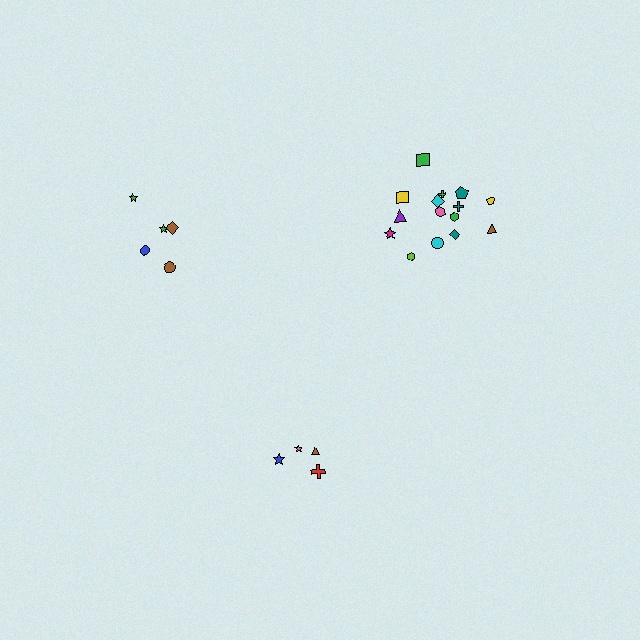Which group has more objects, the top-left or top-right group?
The top-right group.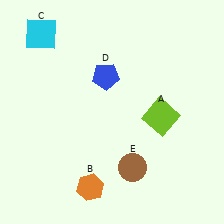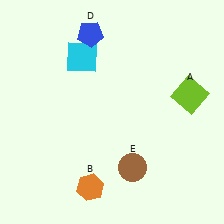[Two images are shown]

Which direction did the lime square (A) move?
The lime square (A) moved right.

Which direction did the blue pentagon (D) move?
The blue pentagon (D) moved up.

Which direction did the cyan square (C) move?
The cyan square (C) moved right.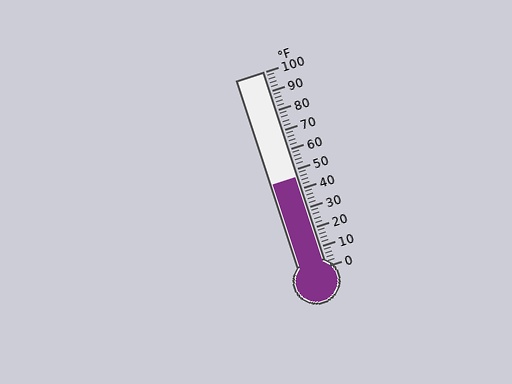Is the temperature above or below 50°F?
The temperature is below 50°F.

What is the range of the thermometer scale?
The thermometer scale ranges from 0°F to 100°F.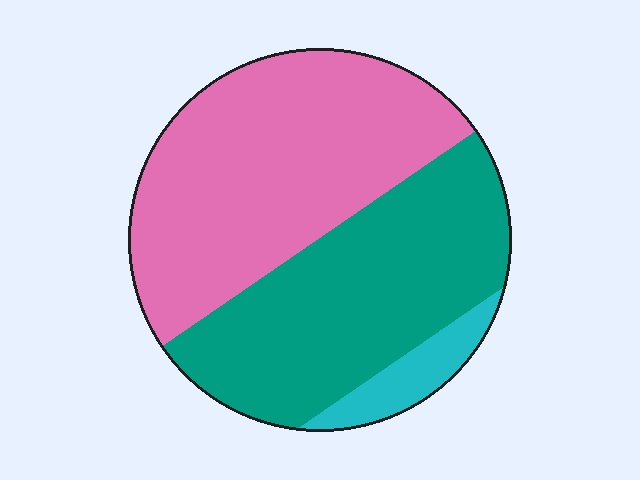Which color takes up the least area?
Cyan, at roughly 5%.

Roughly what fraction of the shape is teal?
Teal takes up about two fifths (2/5) of the shape.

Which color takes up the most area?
Pink, at roughly 50%.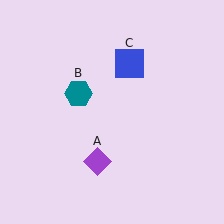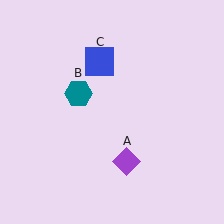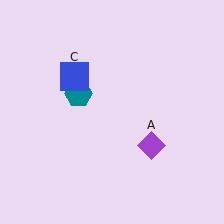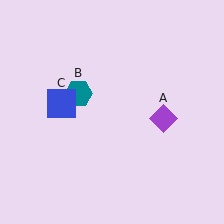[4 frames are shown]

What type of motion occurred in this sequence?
The purple diamond (object A), blue square (object C) rotated counterclockwise around the center of the scene.